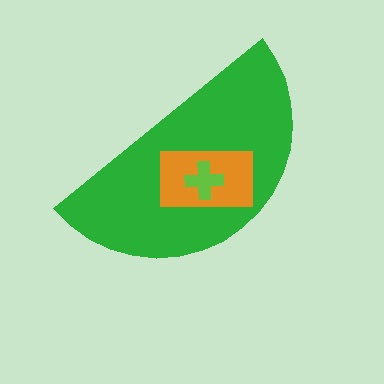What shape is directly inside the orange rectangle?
The lime cross.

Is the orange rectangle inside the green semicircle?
Yes.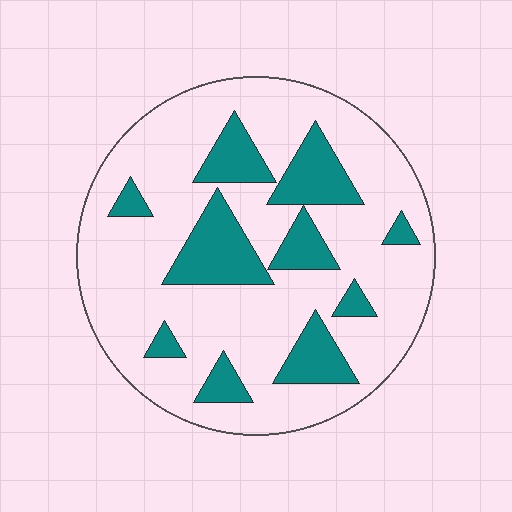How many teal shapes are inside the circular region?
10.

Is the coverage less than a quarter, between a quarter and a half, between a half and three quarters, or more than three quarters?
Less than a quarter.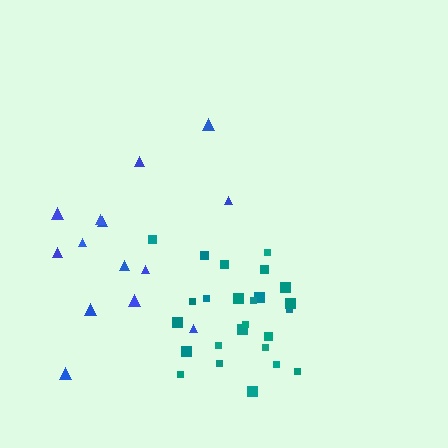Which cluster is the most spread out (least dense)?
Blue.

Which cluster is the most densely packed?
Teal.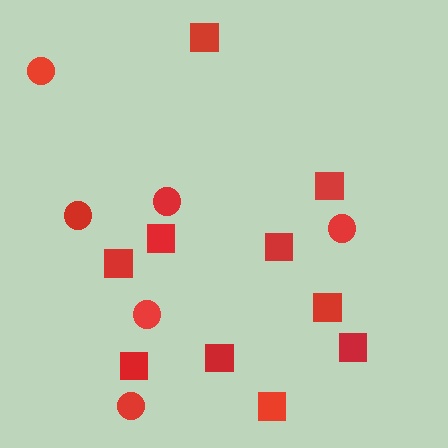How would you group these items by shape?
There are 2 groups: one group of squares (10) and one group of circles (6).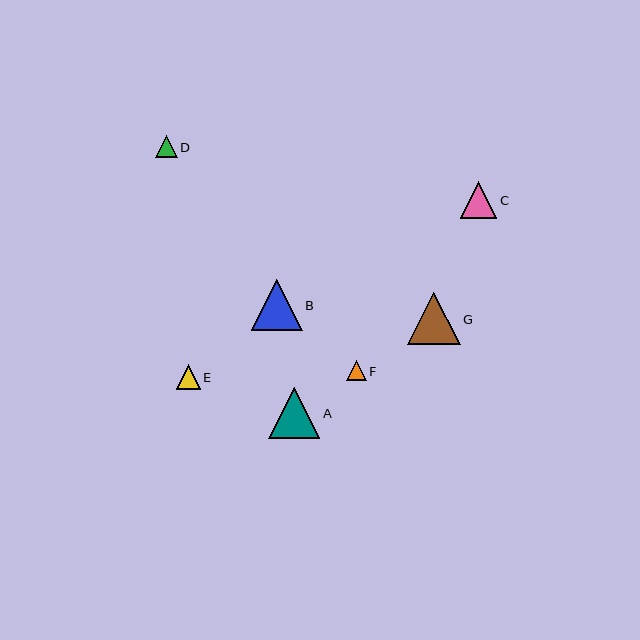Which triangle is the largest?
Triangle G is the largest with a size of approximately 52 pixels.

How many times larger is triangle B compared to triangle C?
Triangle B is approximately 1.4 times the size of triangle C.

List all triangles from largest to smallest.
From largest to smallest: G, A, B, C, E, D, F.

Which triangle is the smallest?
Triangle F is the smallest with a size of approximately 20 pixels.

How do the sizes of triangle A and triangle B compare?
Triangle A and triangle B are approximately the same size.